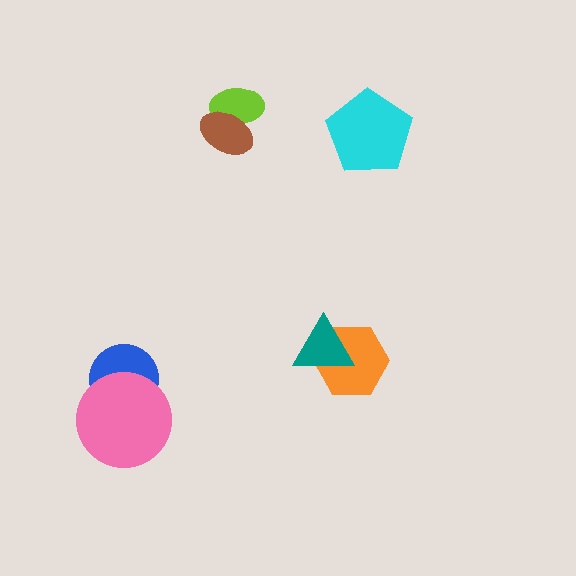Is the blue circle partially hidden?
Yes, it is partially covered by another shape.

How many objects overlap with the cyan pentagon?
0 objects overlap with the cyan pentagon.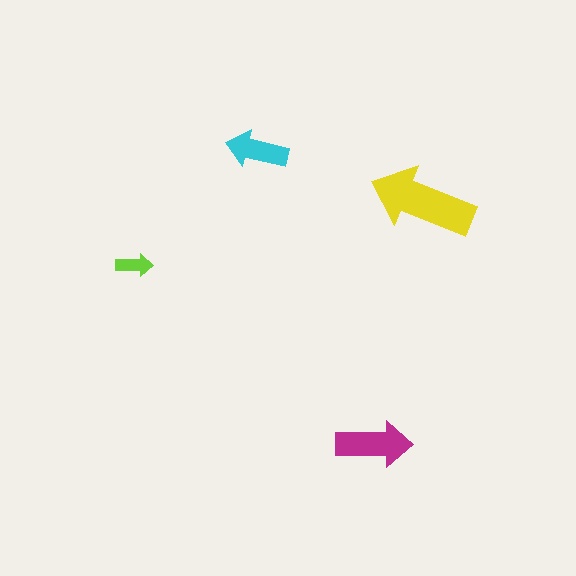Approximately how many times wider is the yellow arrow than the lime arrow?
About 3 times wider.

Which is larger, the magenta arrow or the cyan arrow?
The magenta one.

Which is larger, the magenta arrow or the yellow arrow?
The yellow one.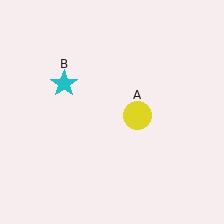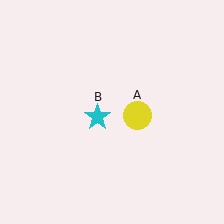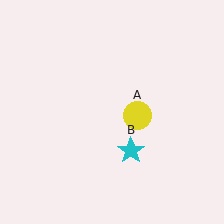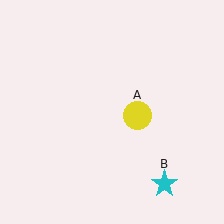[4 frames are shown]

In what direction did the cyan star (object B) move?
The cyan star (object B) moved down and to the right.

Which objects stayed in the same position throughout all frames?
Yellow circle (object A) remained stationary.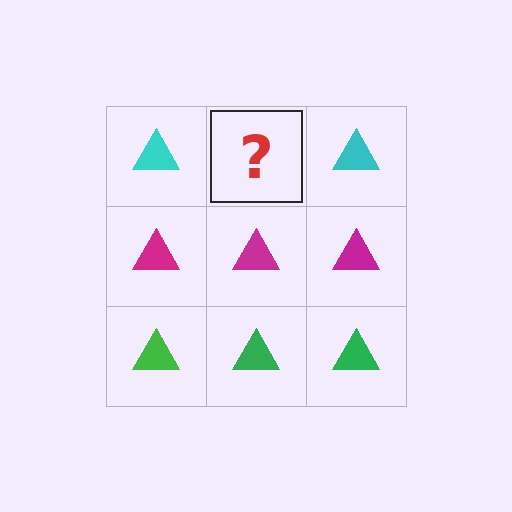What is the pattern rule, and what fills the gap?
The rule is that each row has a consistent color. The gap should be filled with a cyan triangle.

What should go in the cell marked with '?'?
The missing cell should contain a cyan triangle.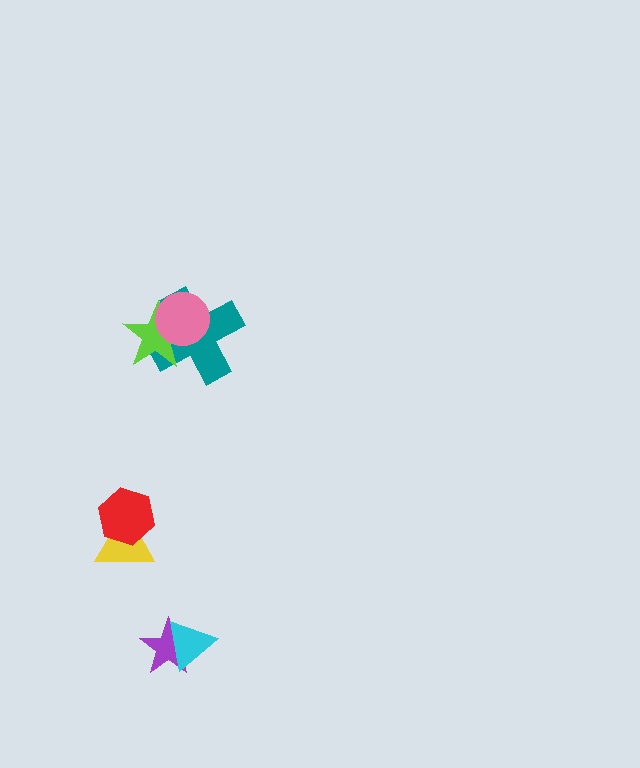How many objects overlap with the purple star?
1 object overlaps with the purple star.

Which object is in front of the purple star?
The cyan triangle is in front of the purple star.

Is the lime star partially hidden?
Yes, it is partially covered by another shape.